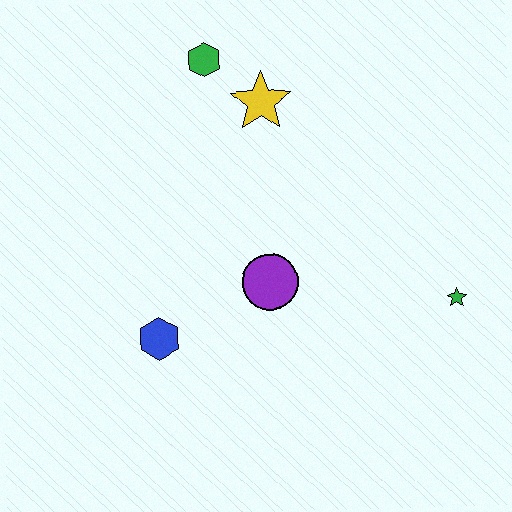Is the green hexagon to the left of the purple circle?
Yes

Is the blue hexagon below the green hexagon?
Yes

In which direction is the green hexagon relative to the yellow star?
The green hexagon is to the left of the yellow star.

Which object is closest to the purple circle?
The blue hexagon is closest to the purple circle.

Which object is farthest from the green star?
The green hexagon is farthest from the green star.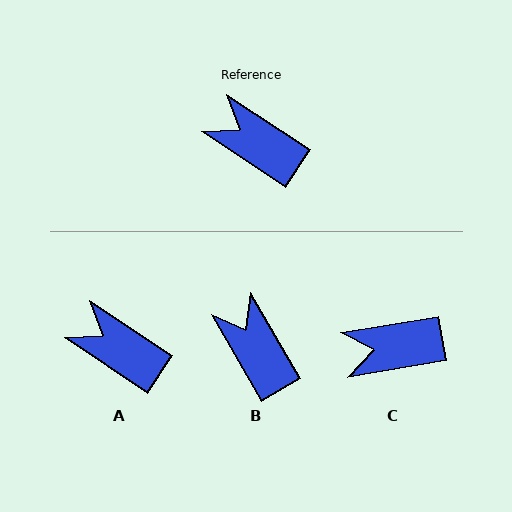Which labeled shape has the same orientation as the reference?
A.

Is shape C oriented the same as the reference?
No, it is off by about 43 degrees.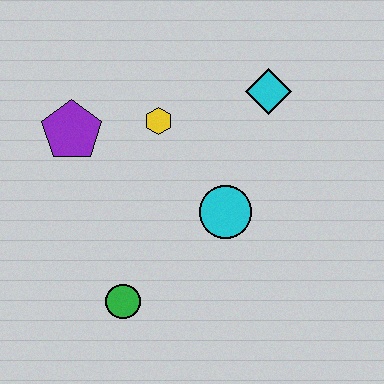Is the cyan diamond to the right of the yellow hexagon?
Yes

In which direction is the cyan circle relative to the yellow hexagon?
The cyan circle is below the yellow hexagon.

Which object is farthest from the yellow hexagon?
The green circle is farthest from the yellow hexagon.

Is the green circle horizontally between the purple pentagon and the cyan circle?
Yes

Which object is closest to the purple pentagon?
The yellow hexagon is closest to the purple pentagon.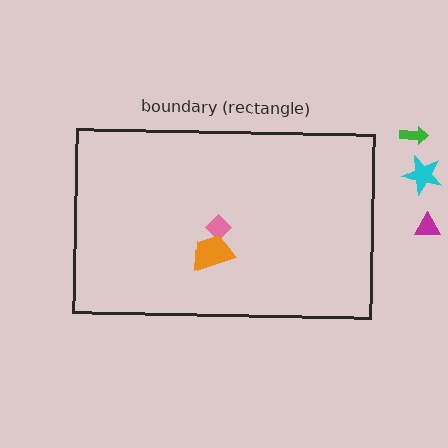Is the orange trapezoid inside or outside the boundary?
Inside.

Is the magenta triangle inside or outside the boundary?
Outside.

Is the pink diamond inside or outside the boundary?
Inside.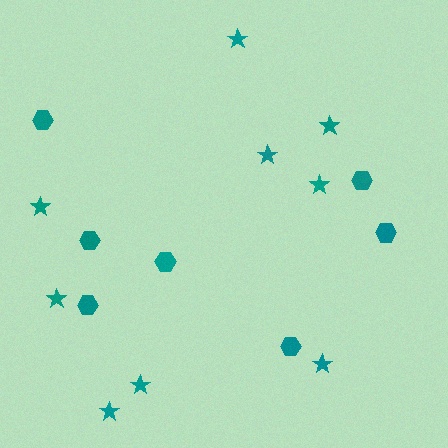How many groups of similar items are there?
There are 2 groups: one group of stars (9) and one group of hexagons (7).